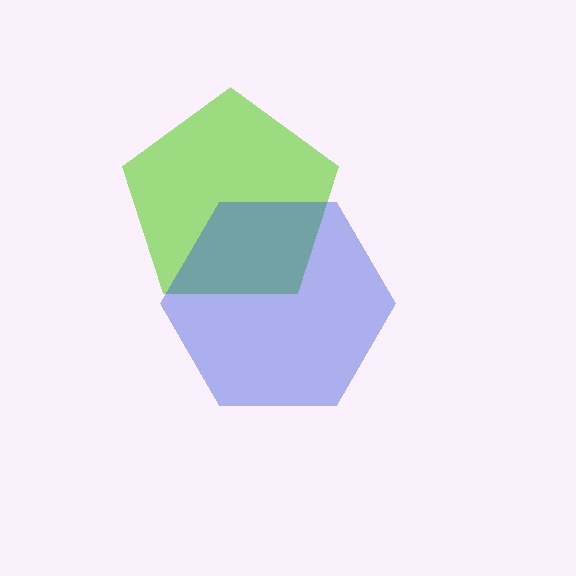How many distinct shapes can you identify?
There are 2 distinct shapes: a lime pentagon, a blue hexagon.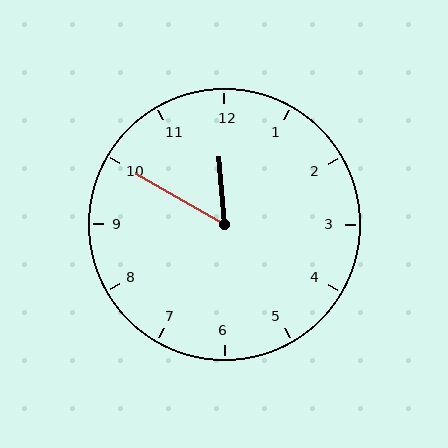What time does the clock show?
11:50.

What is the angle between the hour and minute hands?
Approximately 55 degrees.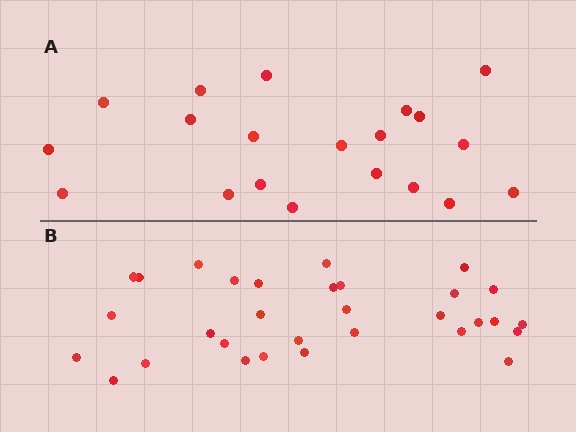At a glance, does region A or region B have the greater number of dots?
Region B (the bottom region) has more dots.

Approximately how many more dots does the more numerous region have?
Region B has roughly 12 or so more dots than region A.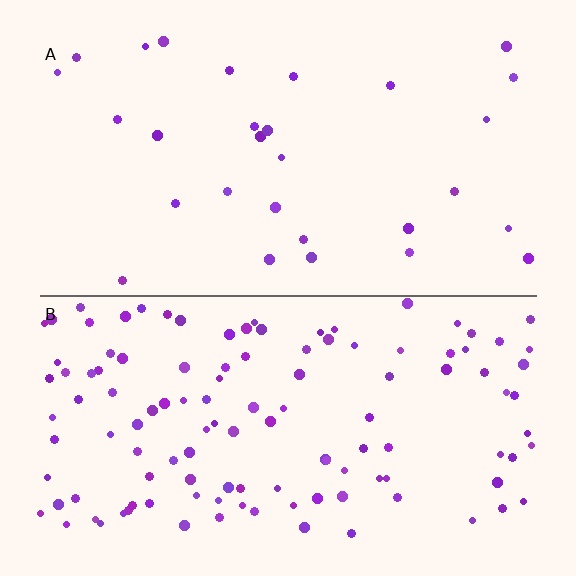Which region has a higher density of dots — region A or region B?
B (the bottom).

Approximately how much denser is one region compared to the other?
Approximately 4.1× — region B over region A.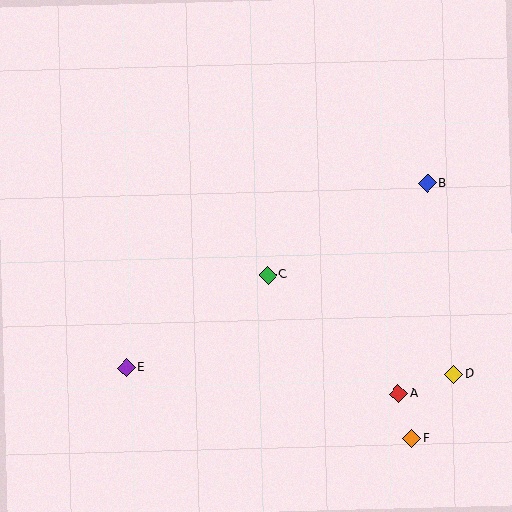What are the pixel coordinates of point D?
Point D is at (454, 374).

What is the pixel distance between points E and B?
The distance between E and B is 353 pixels.